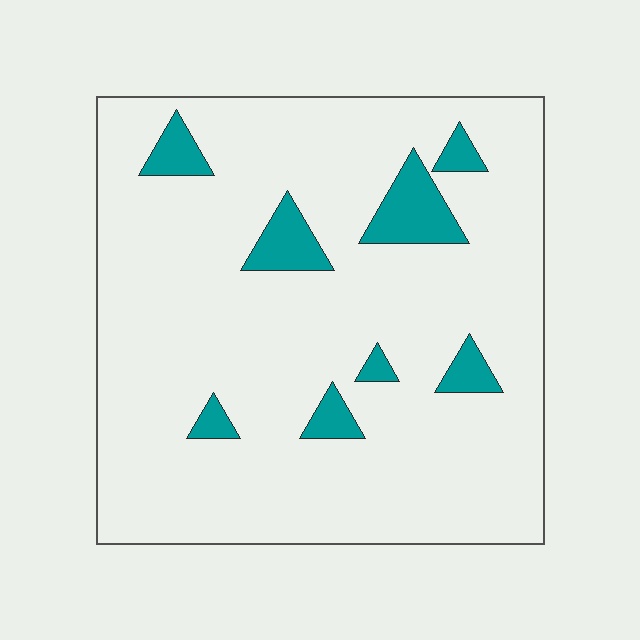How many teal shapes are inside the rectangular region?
8.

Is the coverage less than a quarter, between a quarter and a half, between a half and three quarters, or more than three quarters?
Less than a quarter.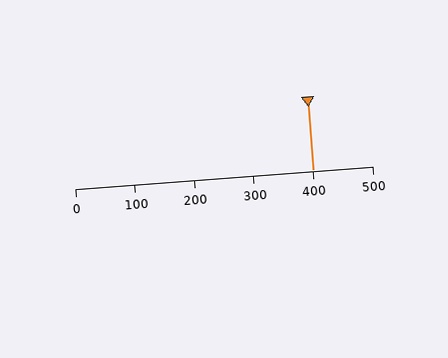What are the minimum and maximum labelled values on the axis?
The axis runs from 0 to 500.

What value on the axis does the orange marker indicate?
The marker indicates approximately 400.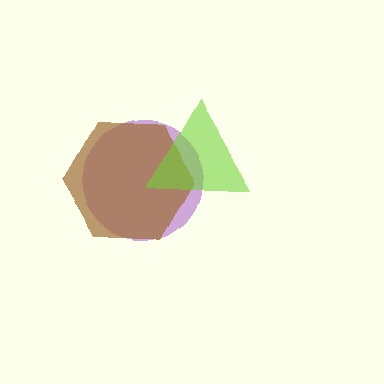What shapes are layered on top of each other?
The layered shapes are: a purple circle, a brown hexagon, a lime triangle.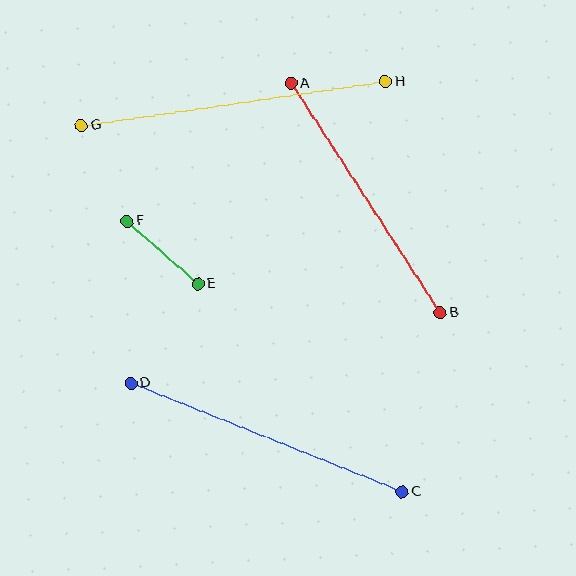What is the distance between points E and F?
The distance is approximately 94 pixels.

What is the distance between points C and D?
The distance is approximately 292 pixels.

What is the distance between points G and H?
The distance is approximately 307 pixels.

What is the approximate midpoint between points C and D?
The midpoint is at approximately (267, 438) pixels.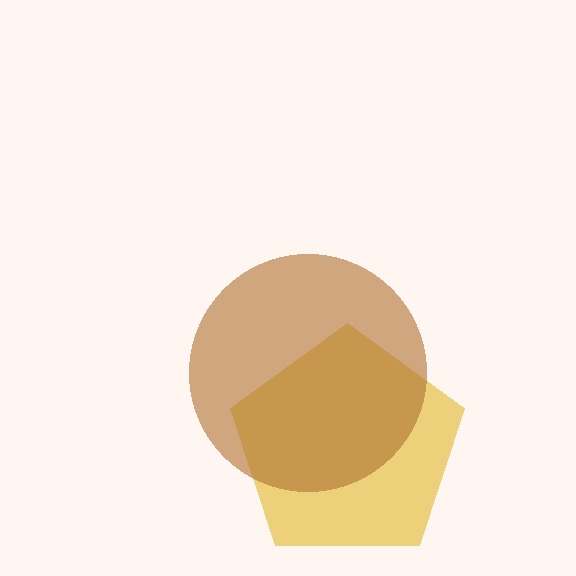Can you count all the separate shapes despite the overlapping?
Yes, there are 2 separate shapes.